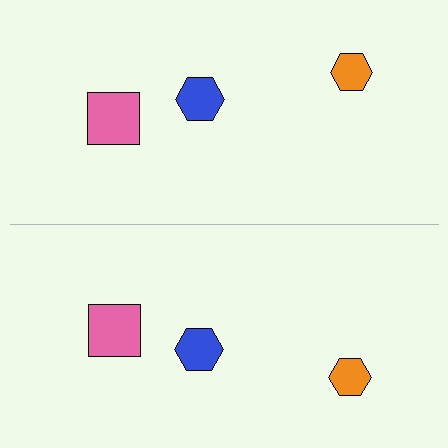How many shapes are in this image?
There are 6 shapes in this image.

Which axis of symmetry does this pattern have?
The pattern has a horizontal axis of symmetry running through the center of the image.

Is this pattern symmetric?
Yes, this pattern has bilateral (reflection) symmetry.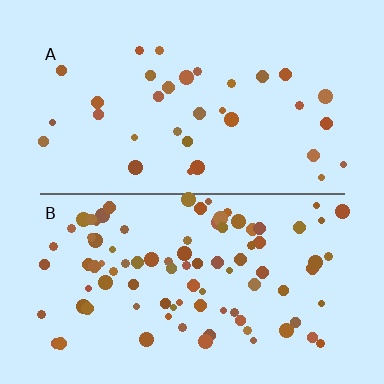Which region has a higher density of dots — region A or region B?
B (the bottom).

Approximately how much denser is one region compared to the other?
Approximately 2.7× — region B over region A.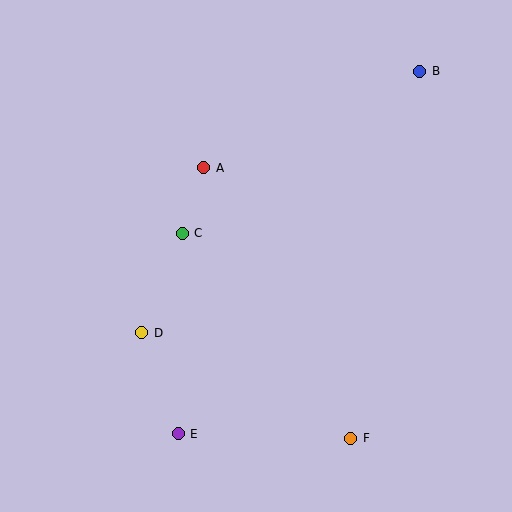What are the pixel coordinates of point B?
Point B is at (420, 71).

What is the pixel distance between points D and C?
The distance between D and C is 108 pixels.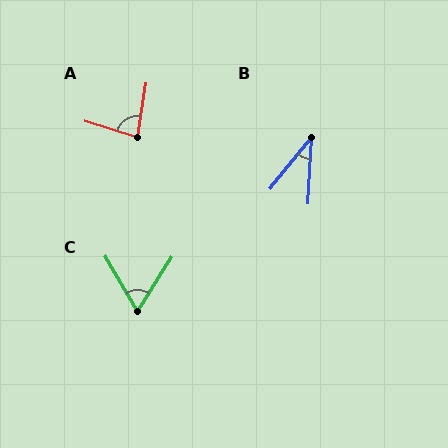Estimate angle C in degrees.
Approximately 63 degrees.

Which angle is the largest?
A, at approximately 82 degrees.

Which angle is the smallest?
B, at approximately 36 degrees.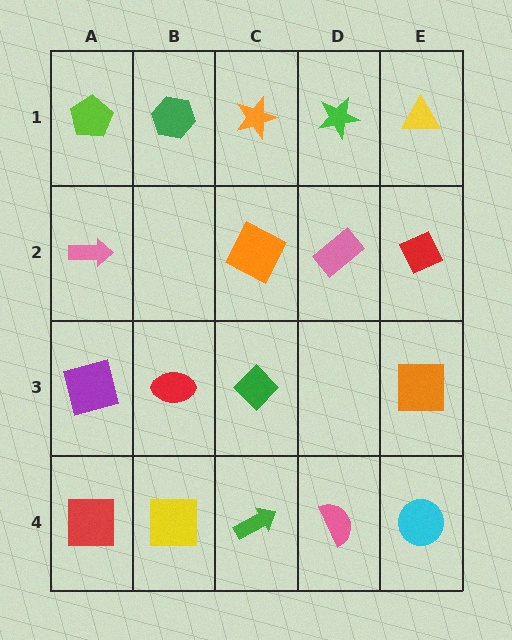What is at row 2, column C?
An orange square.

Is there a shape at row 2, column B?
No, that cell is empty.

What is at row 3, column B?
A red ellipse.